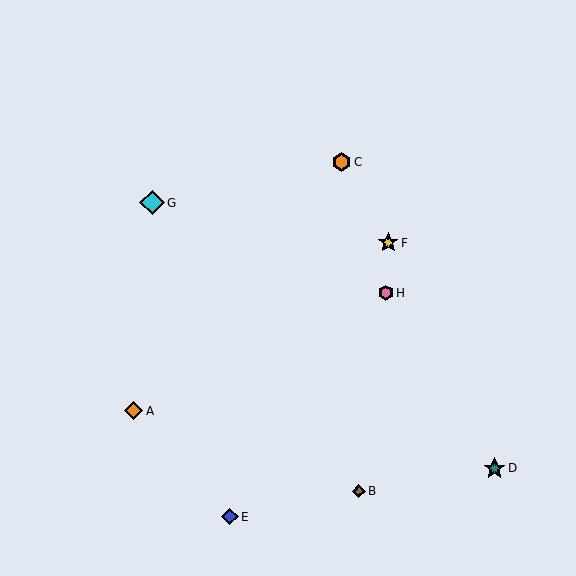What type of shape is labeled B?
Shape B is a brown diamond.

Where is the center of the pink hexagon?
The center of the pink hexagon is at (386, 293).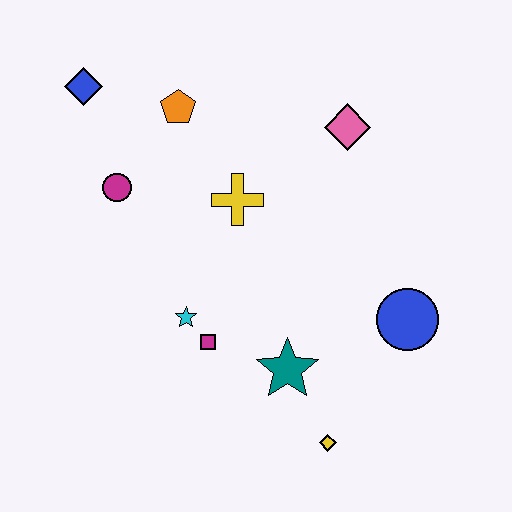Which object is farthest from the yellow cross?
The yellow diamond is farthest from the yellow cross.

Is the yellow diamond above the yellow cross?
No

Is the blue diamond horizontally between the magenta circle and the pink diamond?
No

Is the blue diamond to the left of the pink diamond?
Yes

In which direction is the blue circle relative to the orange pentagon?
The blue circle is to the right of the orange pentagon.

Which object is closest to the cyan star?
The magenta square is closest to the cyan star.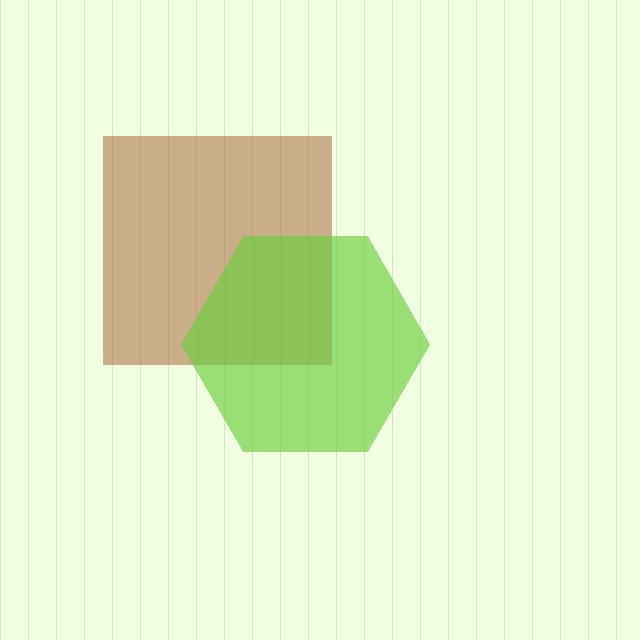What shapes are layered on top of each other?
The layered shapes are: a brown square, a lime hexagon.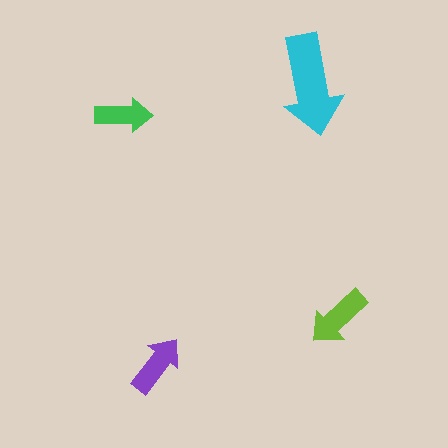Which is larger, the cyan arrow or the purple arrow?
The cyan one.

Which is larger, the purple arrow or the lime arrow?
The lime one.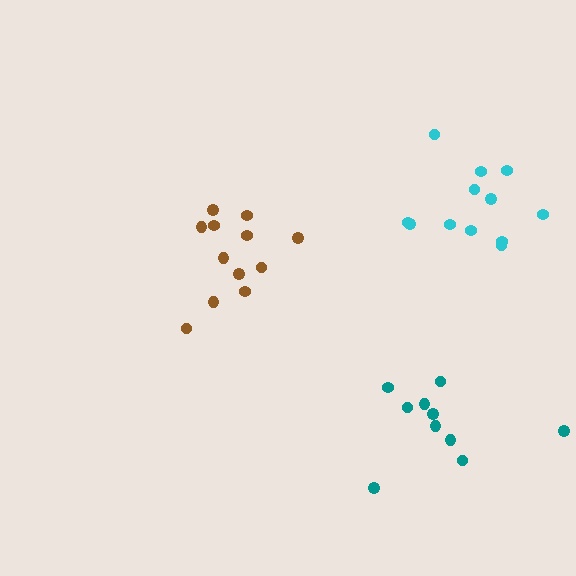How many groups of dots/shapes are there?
There are 3 groups.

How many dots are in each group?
Group 1: 10 dots, Group 2: 12 dots, Group 3: 12 dots (34 total).